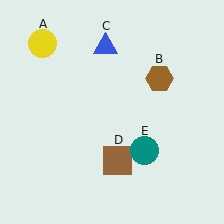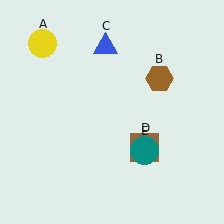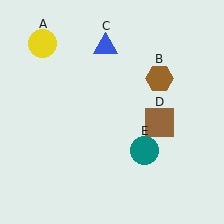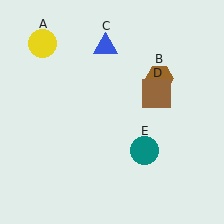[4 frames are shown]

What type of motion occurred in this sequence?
The brown square (object D) rotated counterclockwise around the center of the scene.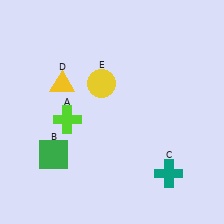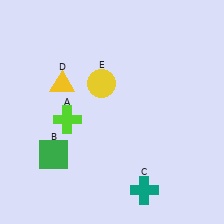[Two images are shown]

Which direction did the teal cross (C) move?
The teal cross (C) moved left.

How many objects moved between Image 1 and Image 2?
1 object moved between the two images.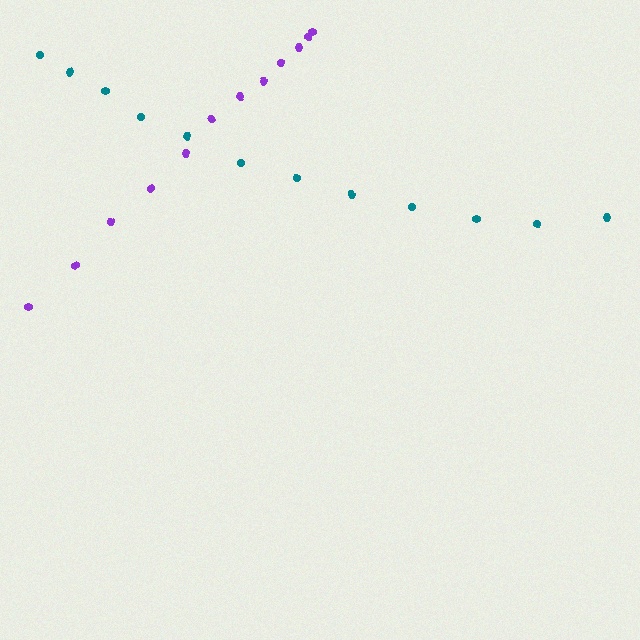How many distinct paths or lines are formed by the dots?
There are 2 distinct paths.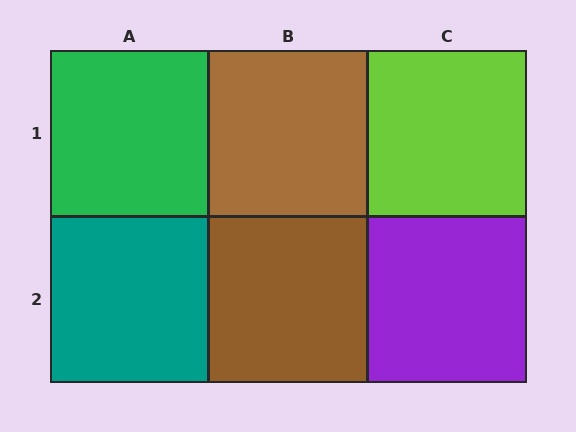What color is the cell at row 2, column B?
Brown.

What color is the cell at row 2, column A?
Teal.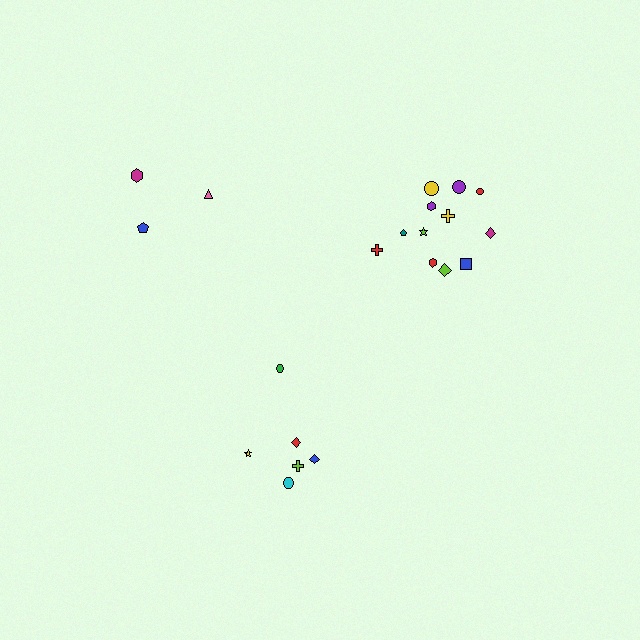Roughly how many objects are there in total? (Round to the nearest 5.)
Roughly 20 objects in total.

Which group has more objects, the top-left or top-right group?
The top-right group.